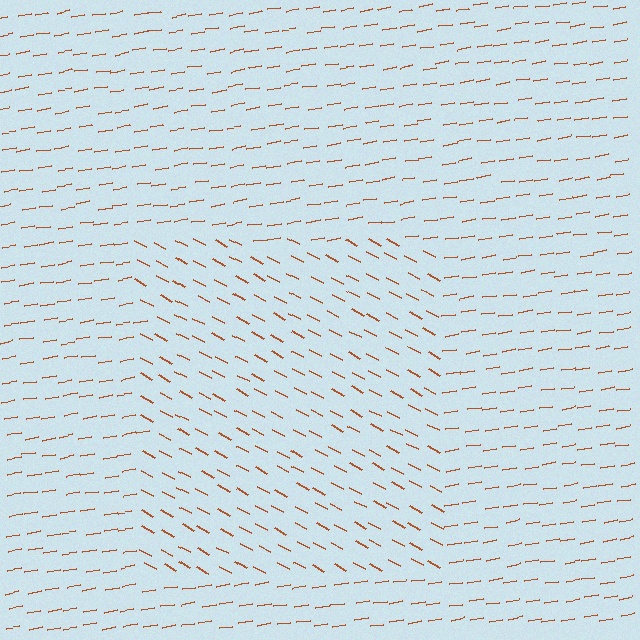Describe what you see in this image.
The image is filled with small brown line segments. A rectangle region in the image has lines oriented differently from the surrounding lines, creating a visible texture boundary.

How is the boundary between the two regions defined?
The boundary is defined purely by a change in line orientation (approximately 37 degrees difference). All lines are the same color and thickness.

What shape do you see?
I see a rectangle.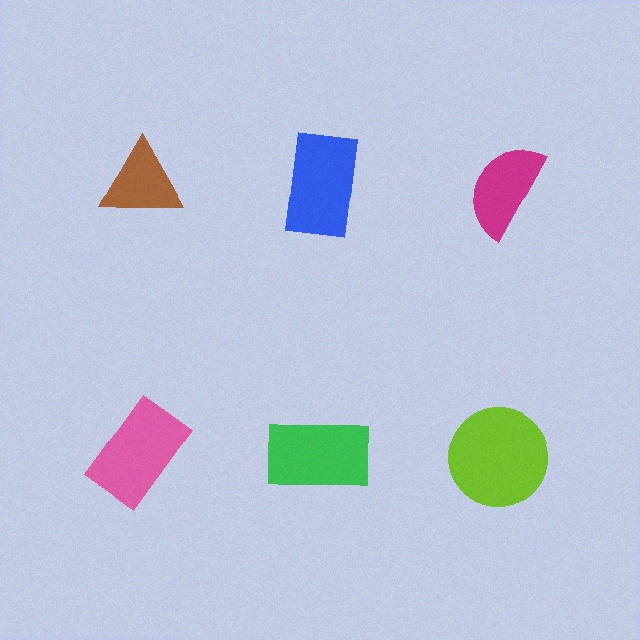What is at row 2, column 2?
A green rectangle.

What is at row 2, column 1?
A pink rectangle.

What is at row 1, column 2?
A blue rectangle.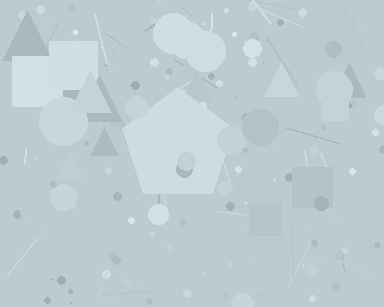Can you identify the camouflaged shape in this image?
The camouflaged shape is a pentagon.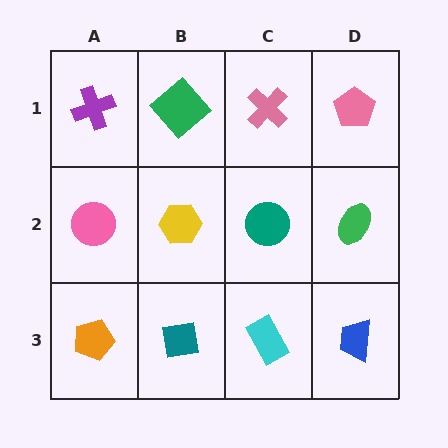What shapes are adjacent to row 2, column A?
A purple cross (row 1, column A), an orange pentagon (row 3, column A), a yellow hexagon (row 2, column B).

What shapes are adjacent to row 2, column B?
A green diamond (row 1, column B), a teal square (row 3, column B), a pink circle (row 2, column A), a teal circle (row 2, column C).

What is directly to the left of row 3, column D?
A cyan rectangle.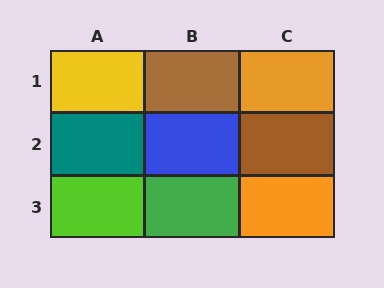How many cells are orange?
2 cells are orange.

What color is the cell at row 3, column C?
Orange.